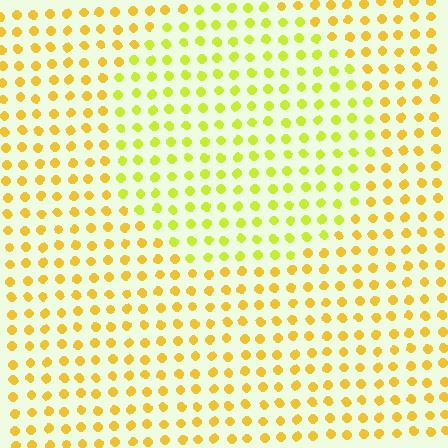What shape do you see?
I see a circle.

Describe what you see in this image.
The image is filled with small yellow elements in a uniform arrangement. A circle-shaped region is visible where the elements are tinted to a slightly different hue, forming a subtle color boundary.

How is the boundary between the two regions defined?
The boundary is defined purely by a slight shift in hue (about 28 degrees). Spacing, size, and orientation are identical on both sides.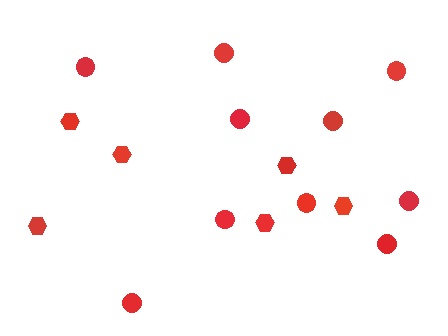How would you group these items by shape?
There are 2 groups: one group of hexagons (6) and one group of circles (10).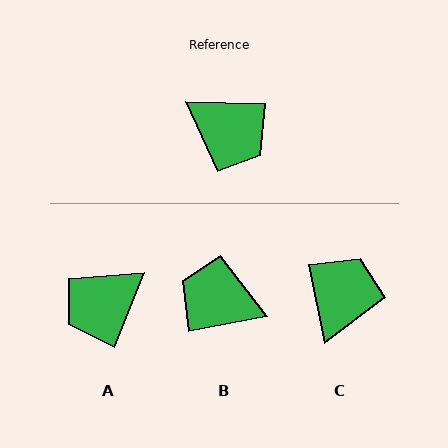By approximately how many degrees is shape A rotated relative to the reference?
Approximately 110 degrees clockwise.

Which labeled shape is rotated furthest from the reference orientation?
B, about 167 degrees away.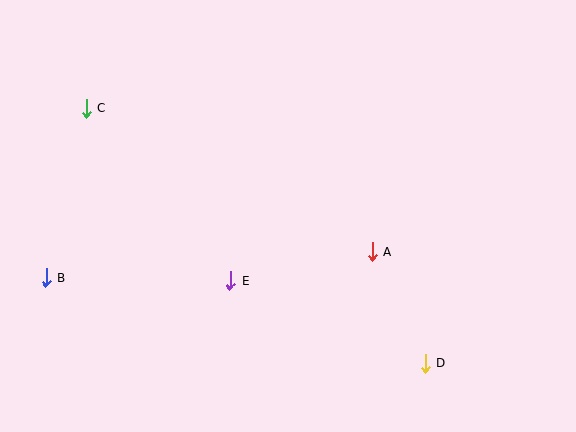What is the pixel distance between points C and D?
The distance between C and D is 424 pixels.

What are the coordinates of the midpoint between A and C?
The midpoint between A and C is at (229, 180).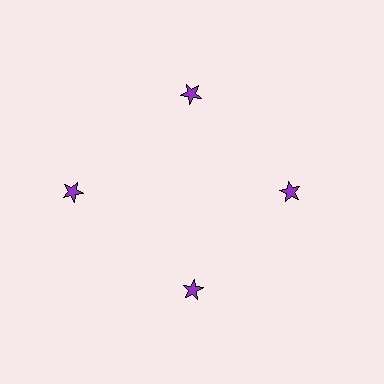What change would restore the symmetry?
The symmetry would be restored by moving it inward, back onto the ring so that all 4 stars sit at equal angles and equal distance from the center.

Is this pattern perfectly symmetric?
No. The 4 purple stars are arranged in a ring, but one element near the 9 o'clock position is pushed outward from the center, breaking the 4-fold rotational symmetry.